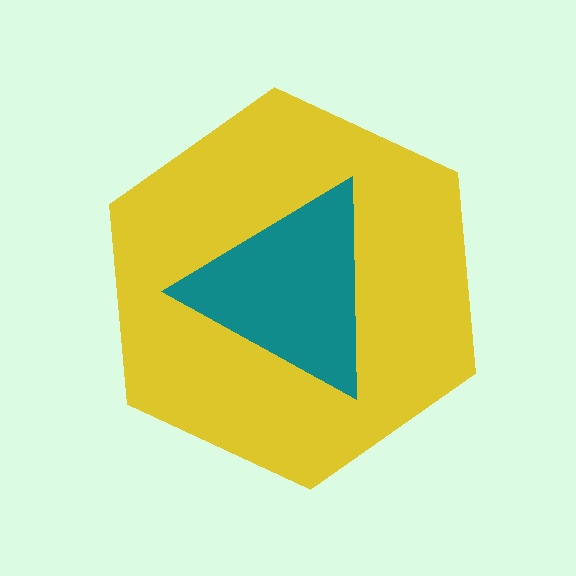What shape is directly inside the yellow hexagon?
The teal triangle.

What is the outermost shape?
The yellow hexagon.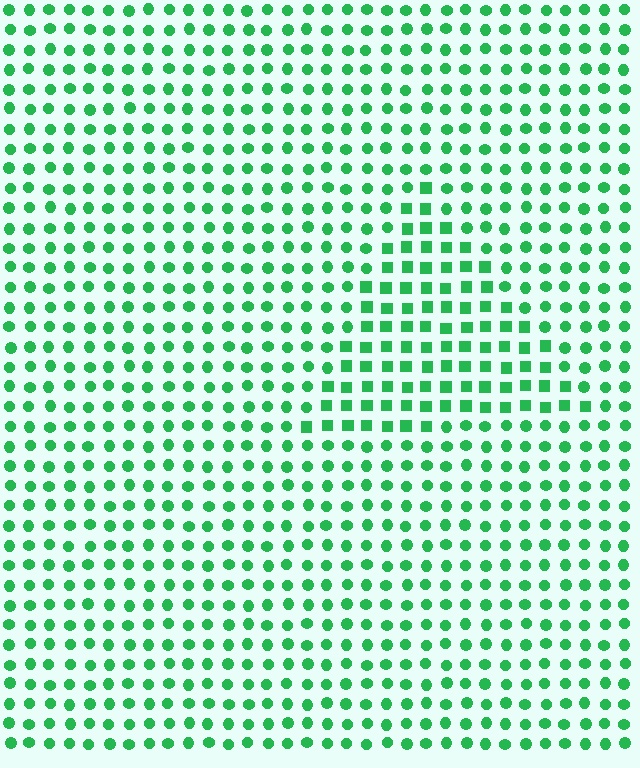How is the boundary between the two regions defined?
The boundary is defined by a change in element shape: squares inside vs. circles outside. All elements share the same color and spacing.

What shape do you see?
I see a triangle.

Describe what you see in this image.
The image is filled with small green elements arranged in a uniform grid. A triangle-shaped region contains squares, while the surrounding area contains circles. The boundary is defined purely by the change in element shape.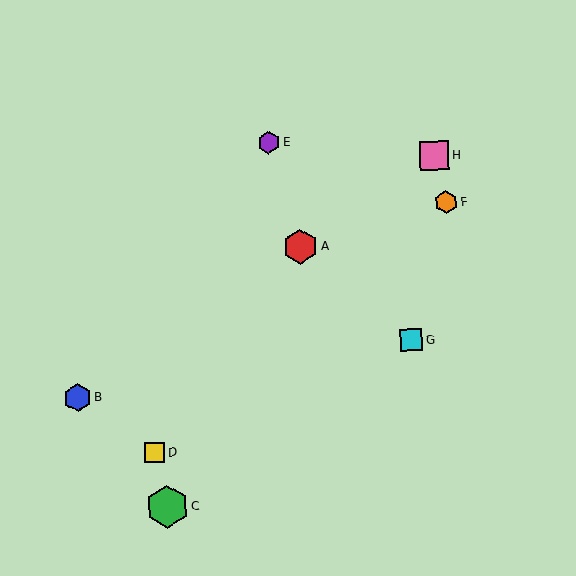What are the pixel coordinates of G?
Object G is at (411, 340).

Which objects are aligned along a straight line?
Objects A, B, H are aligned along a straight line.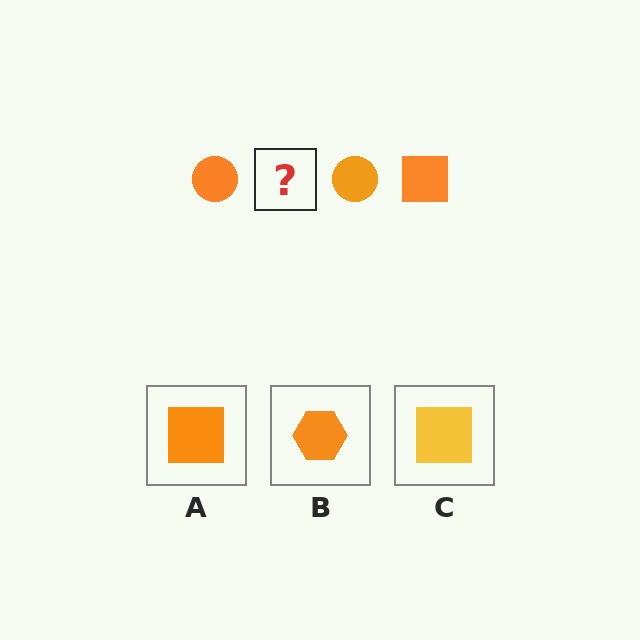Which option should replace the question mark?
Option A.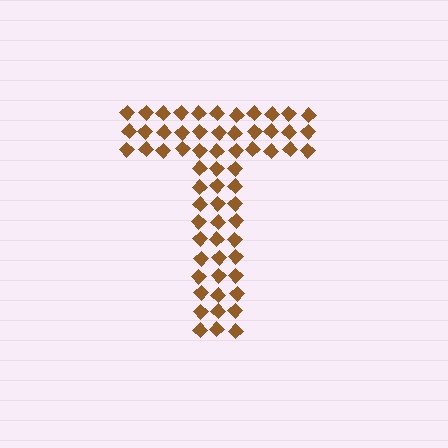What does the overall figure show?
The overall figure shows the letter T.